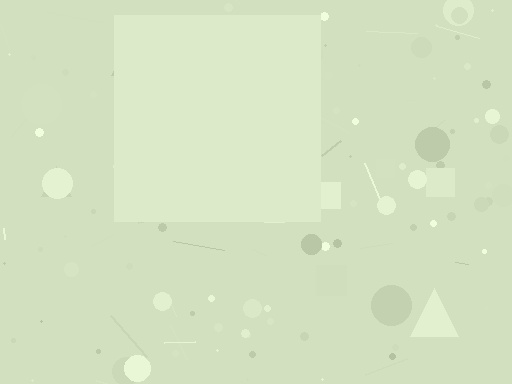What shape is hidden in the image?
A square is hidden in the image.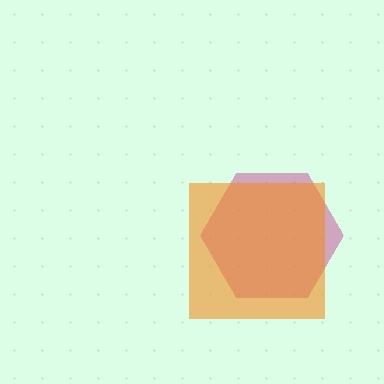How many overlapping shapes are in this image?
There are 2 overlapping shapes in the image.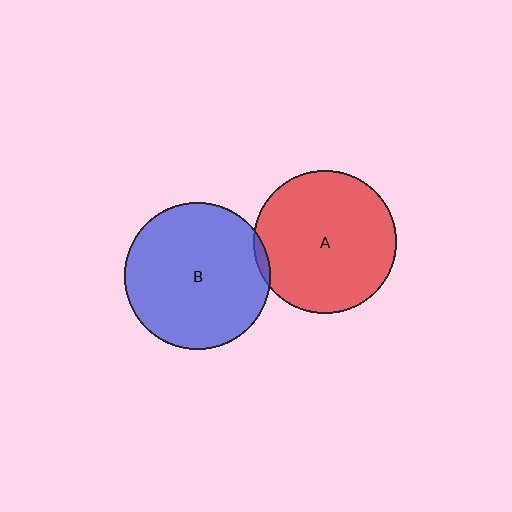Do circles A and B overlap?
Yes.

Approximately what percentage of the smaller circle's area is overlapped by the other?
Approximately 5%.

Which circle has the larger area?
Circle B (blue).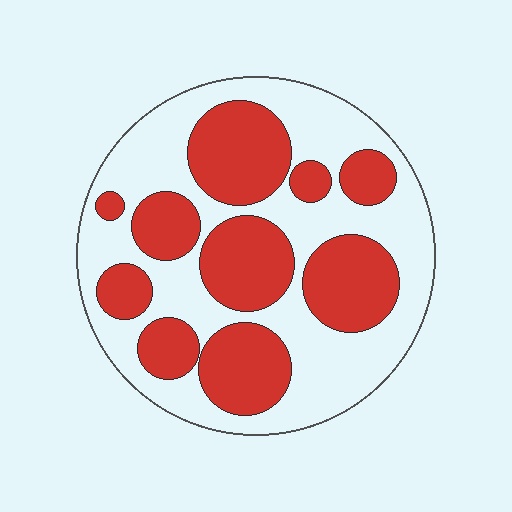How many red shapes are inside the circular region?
10.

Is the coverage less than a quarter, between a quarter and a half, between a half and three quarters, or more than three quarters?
Between a quarter and a half.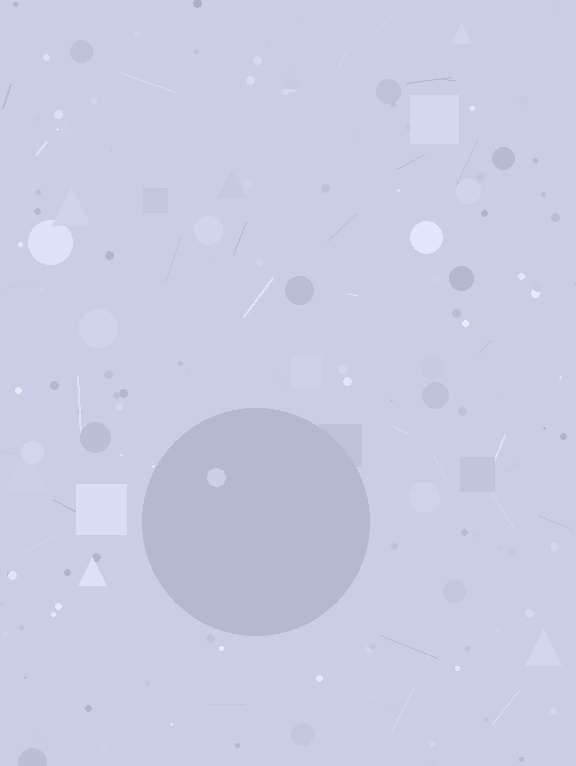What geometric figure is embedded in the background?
A circle is embedded in the background.